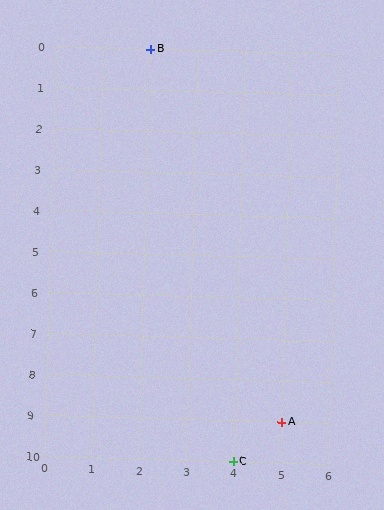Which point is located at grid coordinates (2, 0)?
Point B is at (2, 0).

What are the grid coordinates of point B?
Point B is at grid coordinates (2, 0).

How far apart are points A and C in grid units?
Points A and C are 1 column and 1 row apart (about 1.4 grid units diagonally).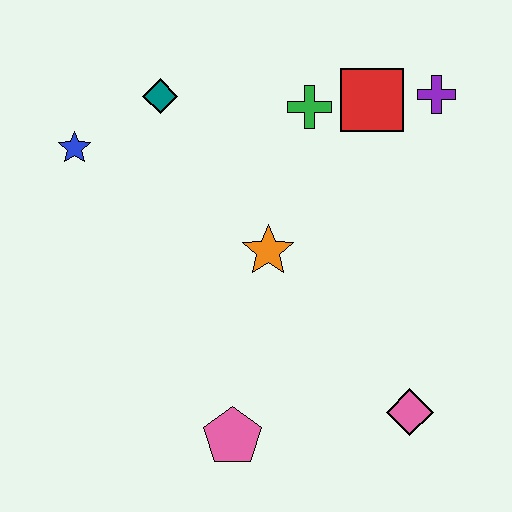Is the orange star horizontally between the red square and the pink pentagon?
Yes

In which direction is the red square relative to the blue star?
The red square is to the right of the blue star.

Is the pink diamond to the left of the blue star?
No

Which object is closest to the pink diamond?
The pink pentagon is closest to the pink diamond.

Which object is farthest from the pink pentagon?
The purple cross is farthest from the pink pentagon.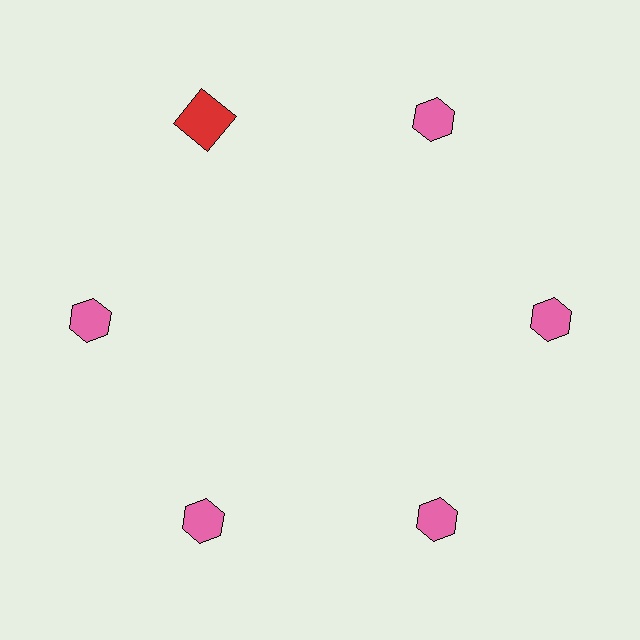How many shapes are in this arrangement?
There are 6 shapes arranged in a ring pattern.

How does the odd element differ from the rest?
It differs in both color (red instead of pink) and shape (square instead of hexagon).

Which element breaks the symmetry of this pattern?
The red square at roughly the 11 o'clock position breaks the symmetry. All other shapes are pink hexagons.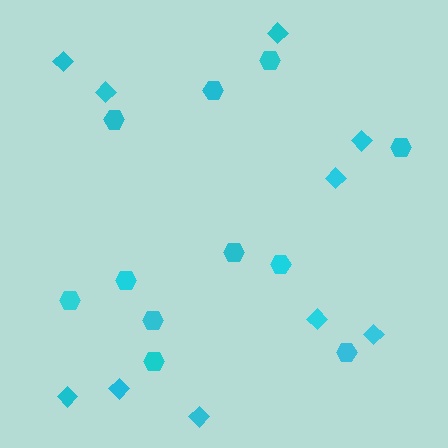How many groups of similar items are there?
There are 2 groups: one group of hexagons (11) and one group of diamonds (10).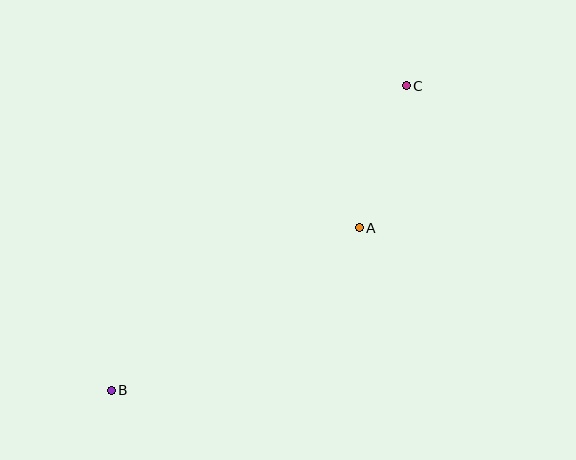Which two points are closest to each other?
Points A and C are closest to each other.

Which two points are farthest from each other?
Points B and C are farthest from each other.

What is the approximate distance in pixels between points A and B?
The distance between A and B is approximately 296 pixels.